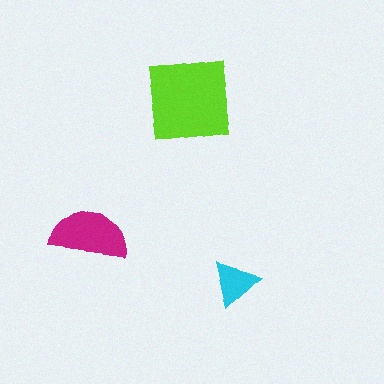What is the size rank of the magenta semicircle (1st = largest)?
2nd.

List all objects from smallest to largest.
The cyan triangle, the magenta semicircle, the lime square.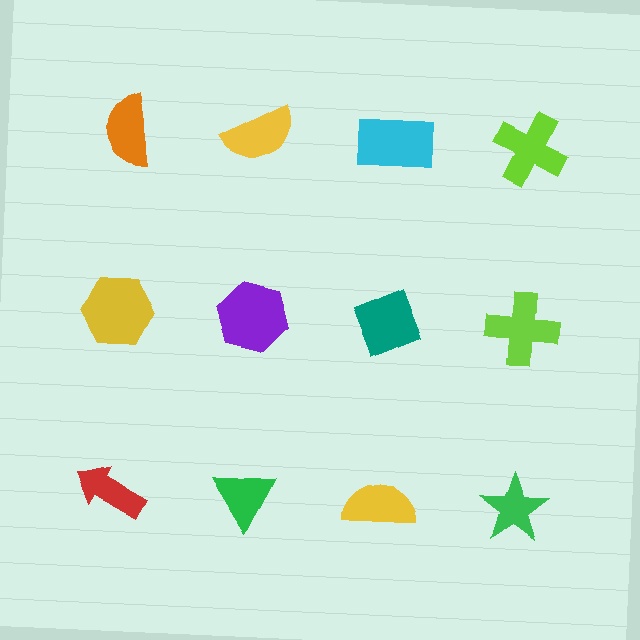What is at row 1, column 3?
A cyan rectangle.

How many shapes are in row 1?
4 shapes.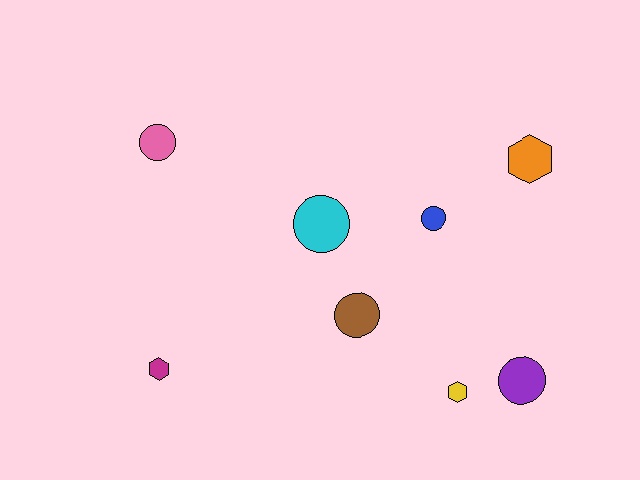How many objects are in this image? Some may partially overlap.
There are 8 objects.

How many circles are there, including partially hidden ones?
There are 5 circles.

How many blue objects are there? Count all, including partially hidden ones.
There is 1 blue object.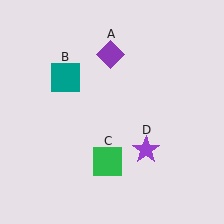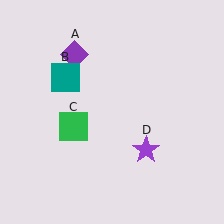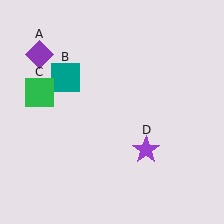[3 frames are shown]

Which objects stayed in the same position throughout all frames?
Teal square (object B) and purple star (object D) remained stationary.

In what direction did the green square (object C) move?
The green square (object C) moved up and to the left.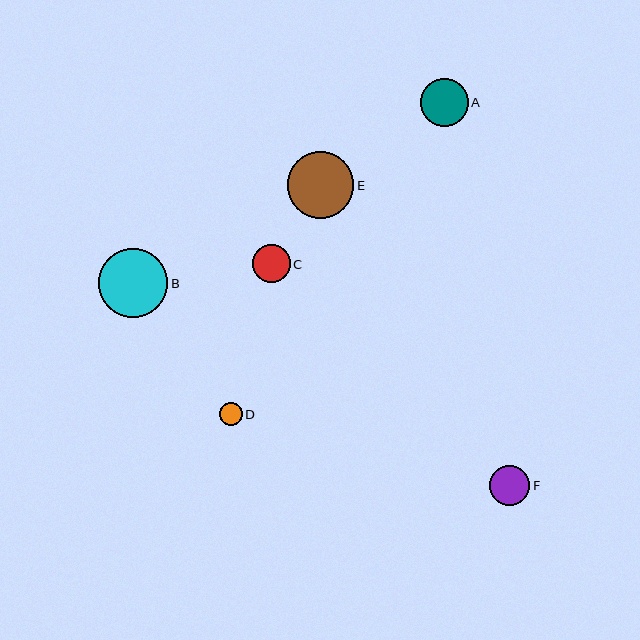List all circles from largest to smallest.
From largest to smallest: B, E, A, F, C, D.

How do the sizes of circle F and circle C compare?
Circle F and circle C are approximately the same size.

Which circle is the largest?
Circle B is the largest with a size of approximately 69 pixels.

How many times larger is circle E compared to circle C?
Circle E is approximately 1.7 times the size of circle C.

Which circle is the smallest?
Circle D is the smallest with a size of approximately 23 pixels.